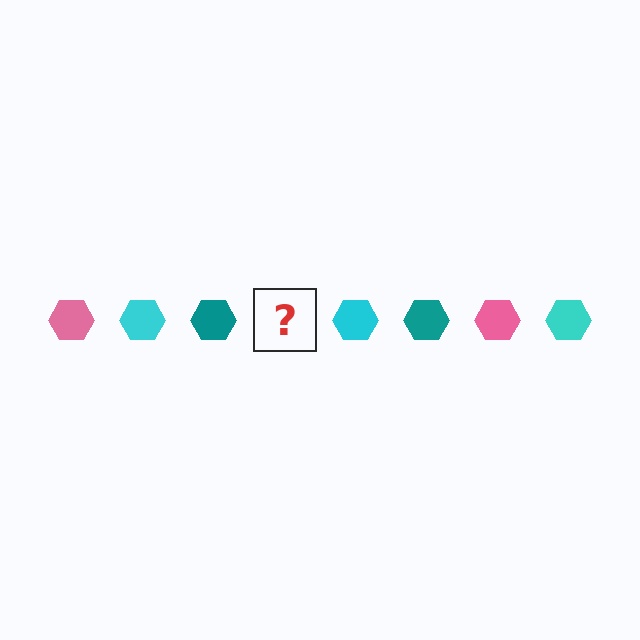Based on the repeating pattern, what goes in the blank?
The blank should be a pink hexagon.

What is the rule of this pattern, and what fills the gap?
The rule is that the pattern cycles through pink, cyan, teal hexagons. The gap should be filled with a pink hexagon.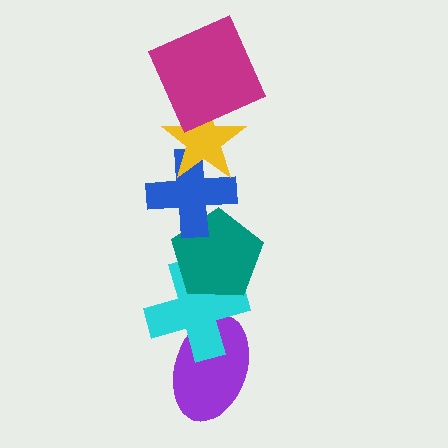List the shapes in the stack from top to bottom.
From top to bottom: the magenta square, the yellow star, the blue cross, the teal pentagon, the cyan cross, the purple ellipse.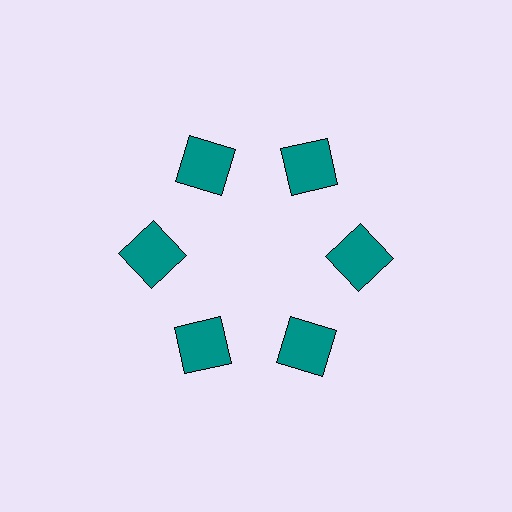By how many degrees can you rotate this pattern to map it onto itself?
The pattern maps onto itself every 60 degrees of rotation.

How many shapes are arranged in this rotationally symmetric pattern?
There are 6 shapes, arranged in 6 groups of 1.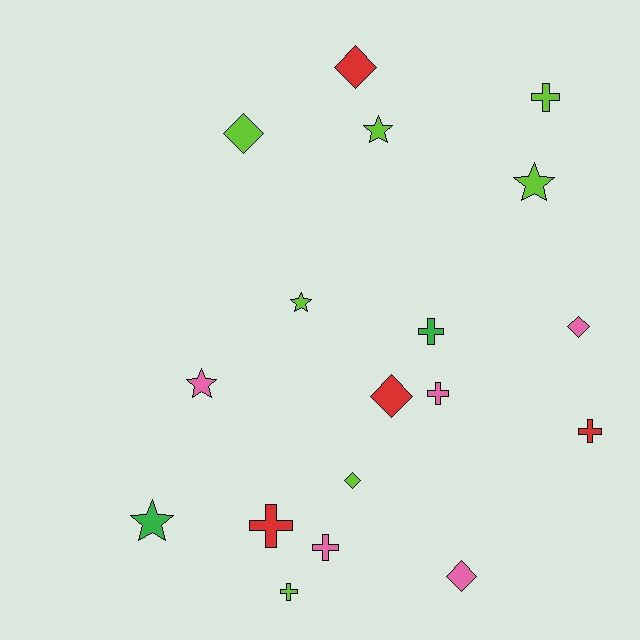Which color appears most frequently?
Lime, with 7 objects.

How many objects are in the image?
There are 18 objects.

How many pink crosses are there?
There are 2 pink crosses.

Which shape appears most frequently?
Cross, with 7 objects.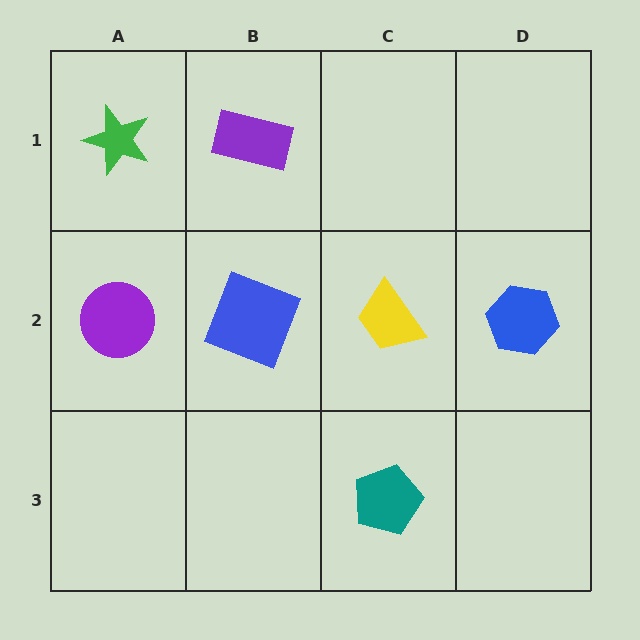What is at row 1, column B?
A purple rectangle.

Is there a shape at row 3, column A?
No, that cell is empty.